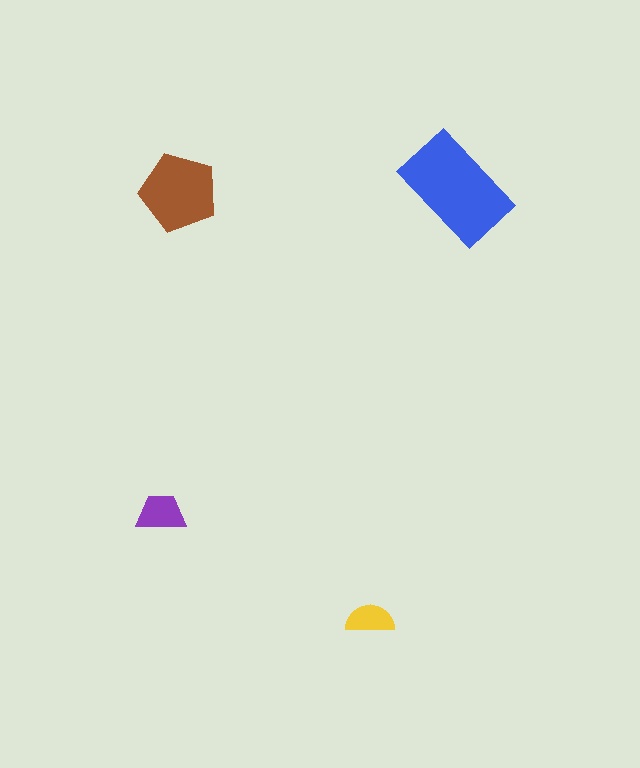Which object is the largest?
The blue rectangle.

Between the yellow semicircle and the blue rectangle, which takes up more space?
The blue rectangle.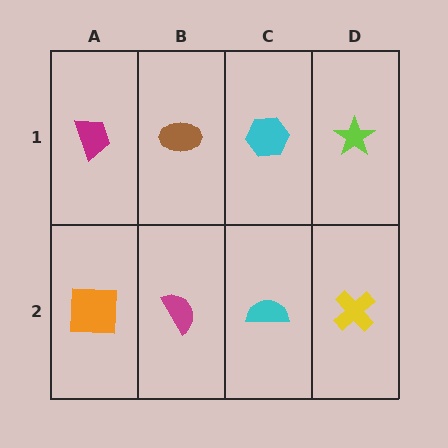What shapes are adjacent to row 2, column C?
A cyan hexagon (row 1, column C), a magenta semicircle (row 2, column B), a yellow cross (row 2, column D).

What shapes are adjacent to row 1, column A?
An orange square (row 2, column A), a brown ellipse (row 1, column B).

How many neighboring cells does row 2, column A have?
2.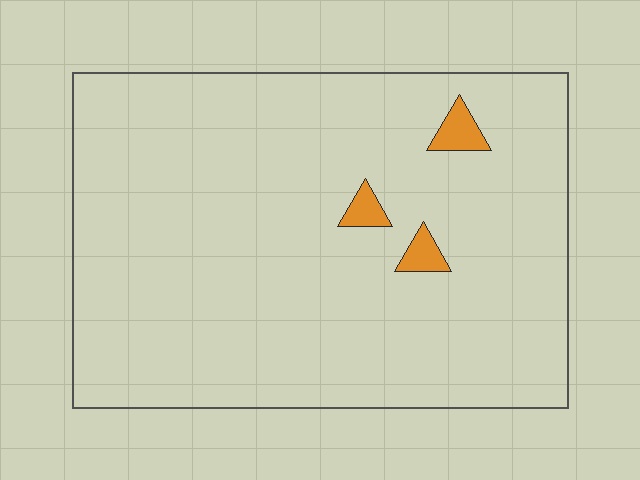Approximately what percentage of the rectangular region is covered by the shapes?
Approximately 5%.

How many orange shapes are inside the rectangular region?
3.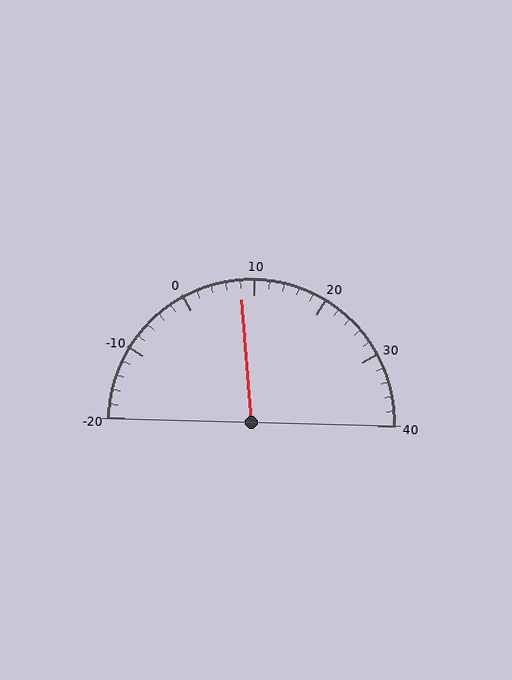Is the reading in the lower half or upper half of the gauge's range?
The reading is in the lower half of the range (-20 to 40).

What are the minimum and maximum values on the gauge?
The gauge ranges from -20 to 40.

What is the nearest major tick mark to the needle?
The nearest major tick mark is 10.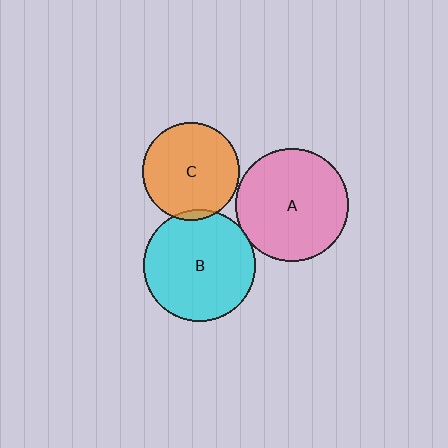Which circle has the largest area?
Circle A (pink).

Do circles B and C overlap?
Yes.